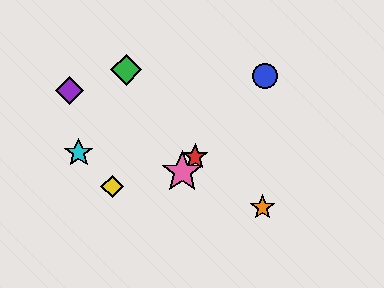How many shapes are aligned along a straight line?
3 shapes (the red star, the blue circle, the pink star) are aligned along a straight line.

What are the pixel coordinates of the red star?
The red star is at (195, 157).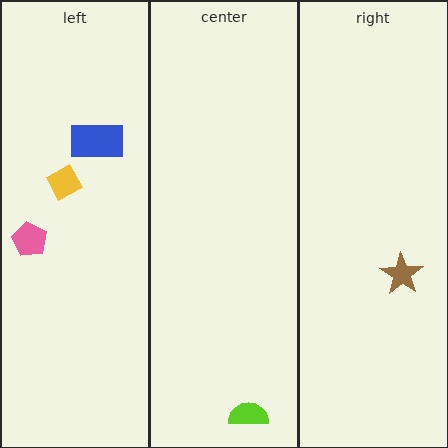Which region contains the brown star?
The right region.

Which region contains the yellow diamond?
The left region.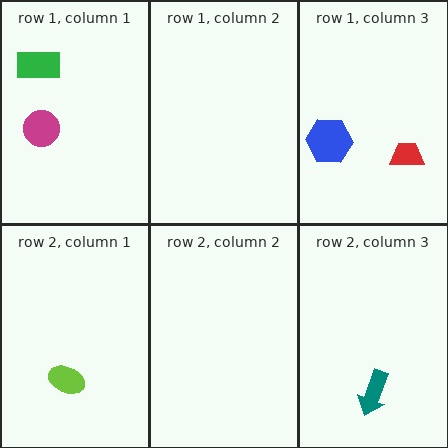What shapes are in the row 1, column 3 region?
The blue hexagon, the red trapezoid.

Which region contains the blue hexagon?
The row 1, column 3 region.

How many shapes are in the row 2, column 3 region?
1.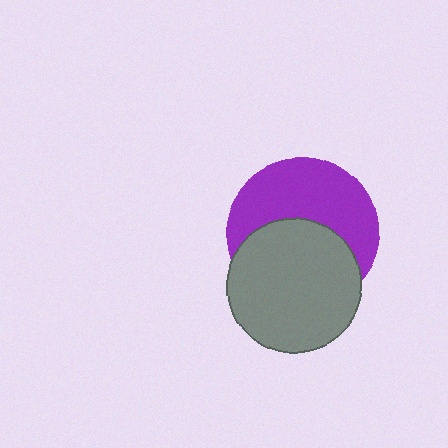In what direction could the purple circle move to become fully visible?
The purple circle could move up. That would shift it out from behind the gray circle entirely.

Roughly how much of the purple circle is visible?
About half of it is visible (roughly 52%).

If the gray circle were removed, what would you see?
You would see the complete purple circle.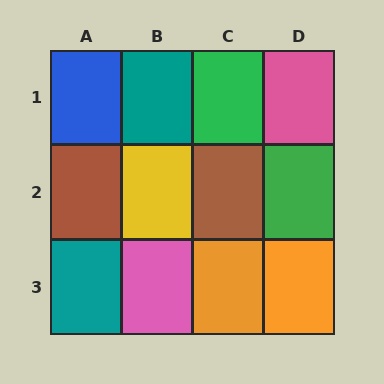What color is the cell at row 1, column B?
Teal.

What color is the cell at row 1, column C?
Green.